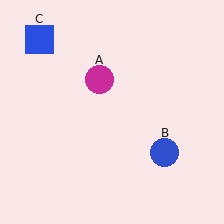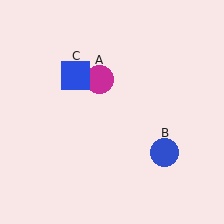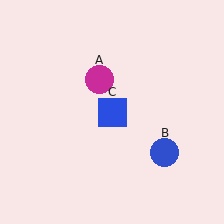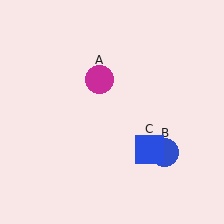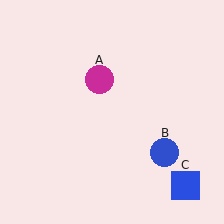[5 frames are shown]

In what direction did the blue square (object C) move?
The blue square (object C) moved down and to the right.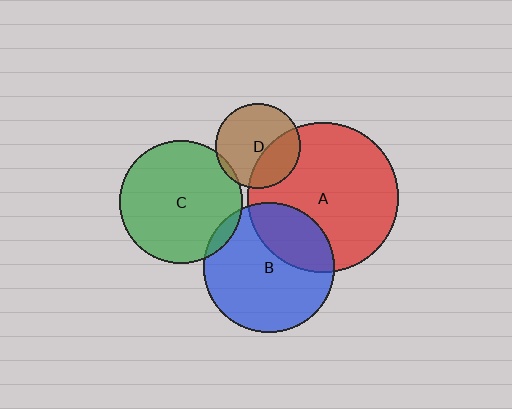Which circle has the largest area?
Circle A (red).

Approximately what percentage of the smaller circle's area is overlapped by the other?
Approximately 5%.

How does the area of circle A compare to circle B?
Approximately 1.3 times.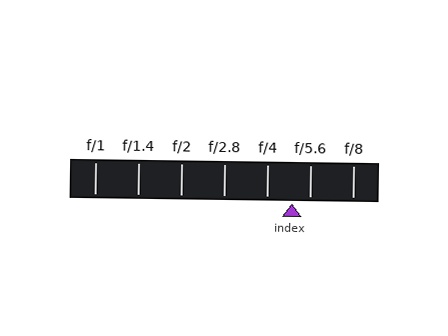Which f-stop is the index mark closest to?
The index mark is closest to f/5.6.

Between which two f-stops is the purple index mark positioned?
The index mark is between f/4 and f/5.6.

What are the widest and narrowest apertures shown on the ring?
The widest aperture shown is f/1 and the narrowest is f/8.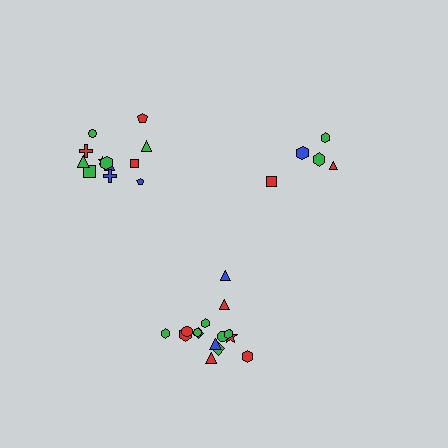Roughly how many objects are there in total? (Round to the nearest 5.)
Roughly 30 objects in total.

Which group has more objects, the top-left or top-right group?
The top-left group.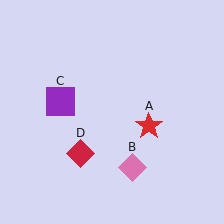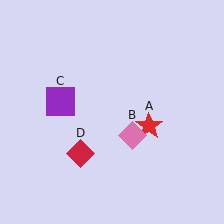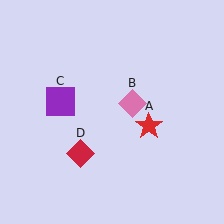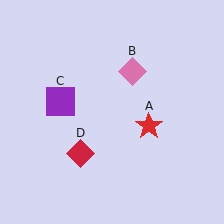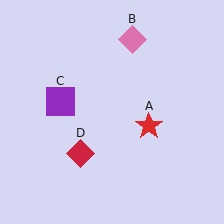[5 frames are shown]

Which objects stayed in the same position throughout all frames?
Red star (object A) and purple square (object C) and red diamond (object D) remained stationary.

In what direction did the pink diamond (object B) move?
The pink diamond (object B) moved up.